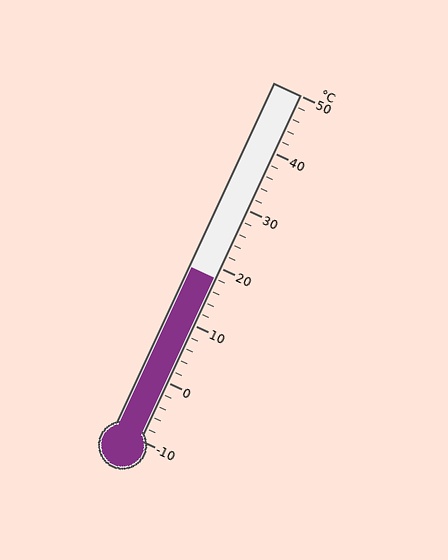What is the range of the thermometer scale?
The thermometer scale ranges from -10°C to 50°C.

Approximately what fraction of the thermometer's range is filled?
The thermometer is filled to approximately 45% of its range.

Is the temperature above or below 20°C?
The temperature is below 20°C.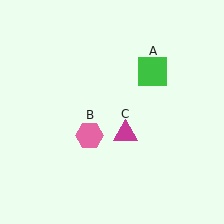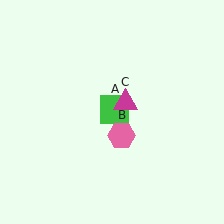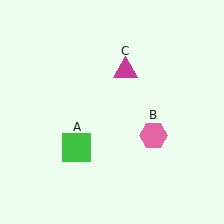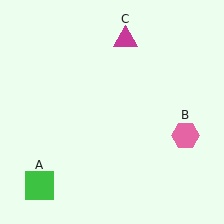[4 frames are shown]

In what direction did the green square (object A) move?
The green square (object A) moved down and to the left.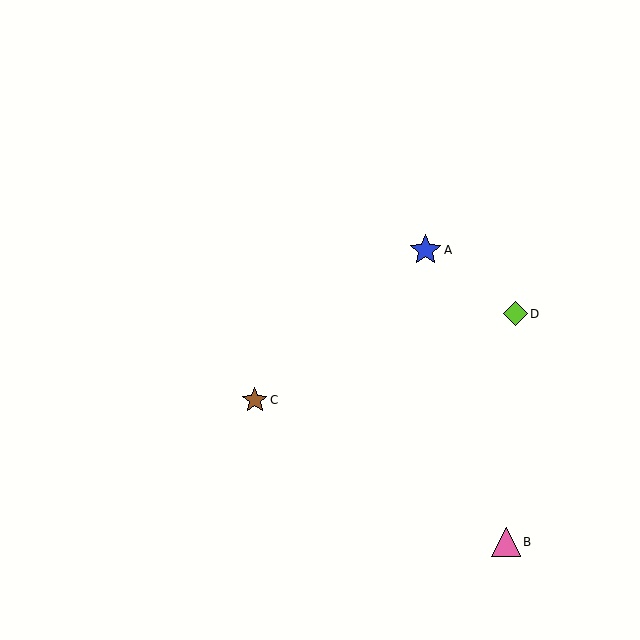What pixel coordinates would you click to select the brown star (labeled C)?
Click at (255, 400) to select the brown star C.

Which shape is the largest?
The blue star (labeled A) is the largest.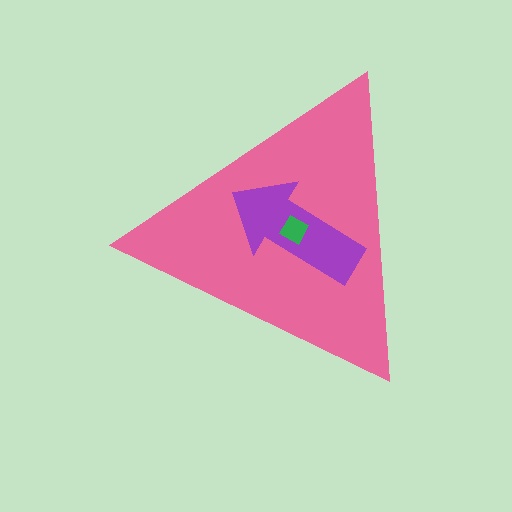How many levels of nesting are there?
3.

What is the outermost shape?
The pink triangle.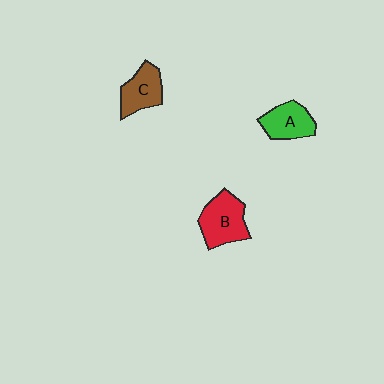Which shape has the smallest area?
Shape C (brown).